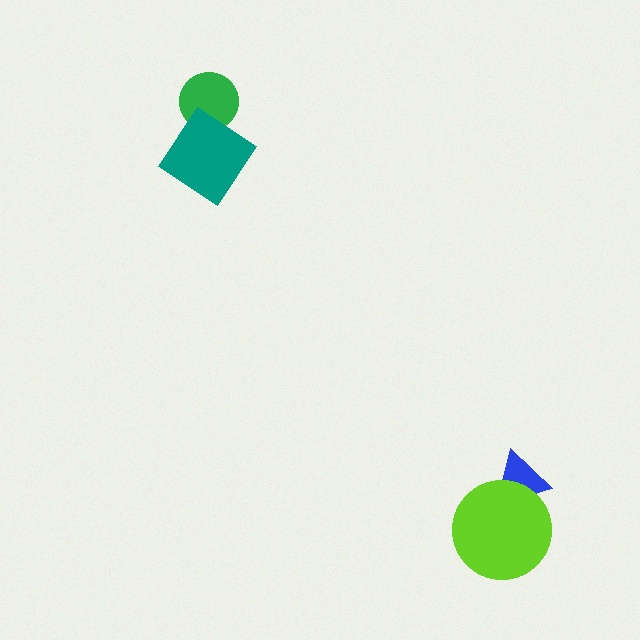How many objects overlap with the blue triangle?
1 object overlaps with the blue triangle.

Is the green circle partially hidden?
Yes, it is partially covered by another shape.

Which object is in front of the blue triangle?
The lime circle is in front of the blue triangle.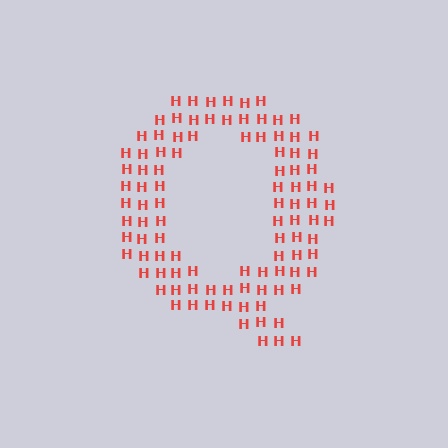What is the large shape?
The large shape is the letter Q.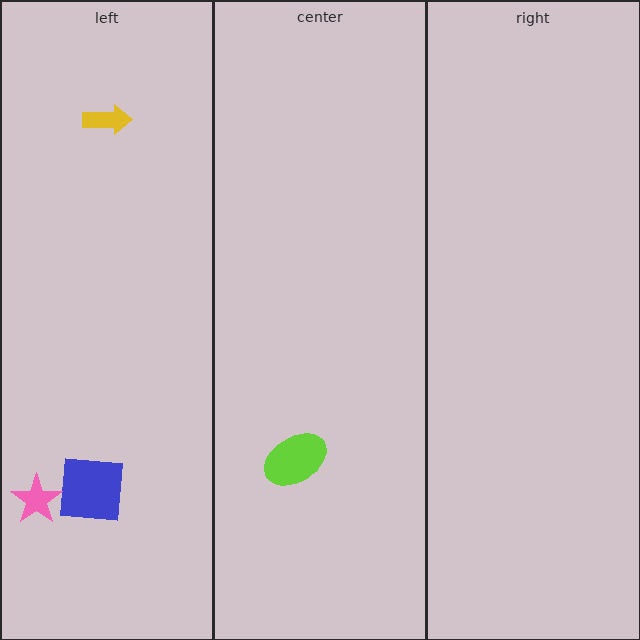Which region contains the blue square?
The left region.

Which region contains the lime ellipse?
The center region.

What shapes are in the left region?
The yellow arrow, the blue square, the pink star.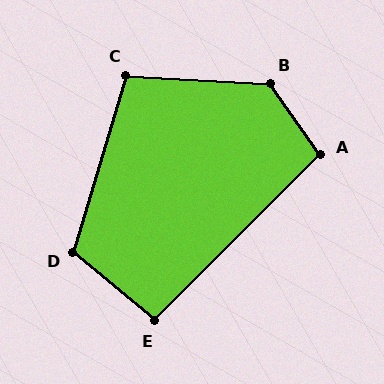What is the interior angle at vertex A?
Approximately 100 degrees (obtuse).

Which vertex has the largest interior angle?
B, at approximately 128 degrees.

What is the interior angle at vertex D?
Approximately 113 degrees (obtuse).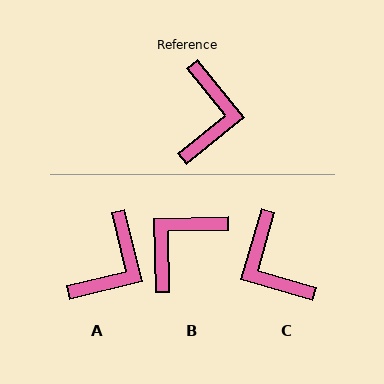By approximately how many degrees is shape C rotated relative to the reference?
Approximately 145 degrees clockwise.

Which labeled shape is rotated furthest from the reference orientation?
C, about 145 degrees away.